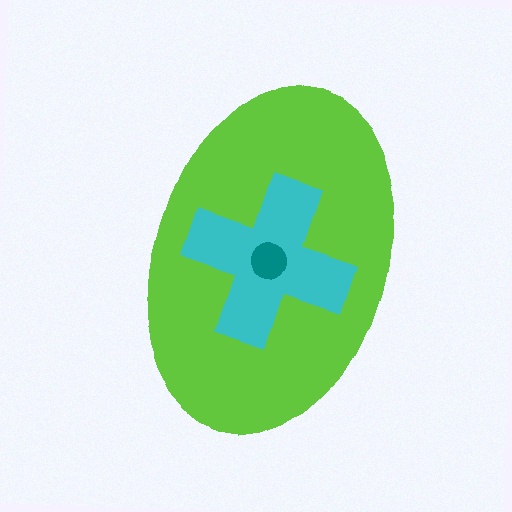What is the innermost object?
The teal circle.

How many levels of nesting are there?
3.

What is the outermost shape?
The lime ellipse.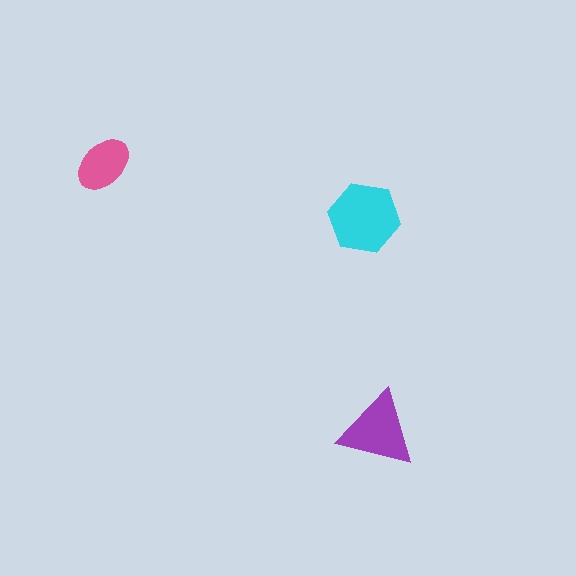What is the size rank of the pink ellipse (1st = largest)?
3rd.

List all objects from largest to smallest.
The cyan hexagon, the purple triangle, the pink ellipse.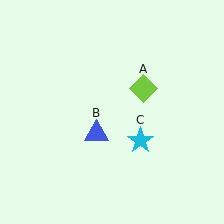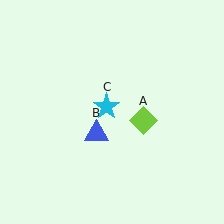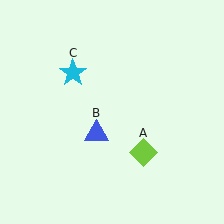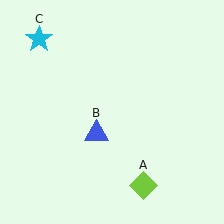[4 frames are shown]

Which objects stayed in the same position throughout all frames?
Blue triangle (object B) remained stationary.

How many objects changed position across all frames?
2 objects changed position: lime diamond (object A), cyan star (object C).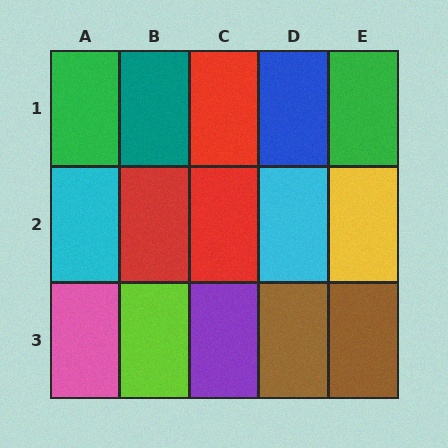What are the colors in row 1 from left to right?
Green, teal, red, blue, green.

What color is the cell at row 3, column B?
Lime.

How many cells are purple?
1 cell is purple.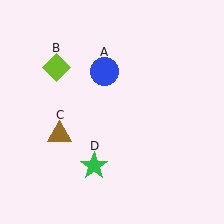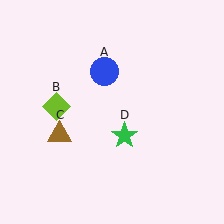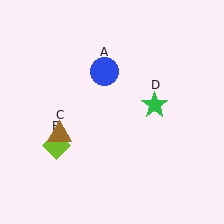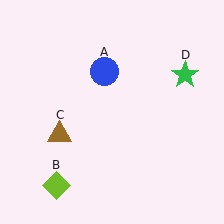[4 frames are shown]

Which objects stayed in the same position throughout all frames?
Blue circle (object A) and brown triangle (object C) remained stationary.